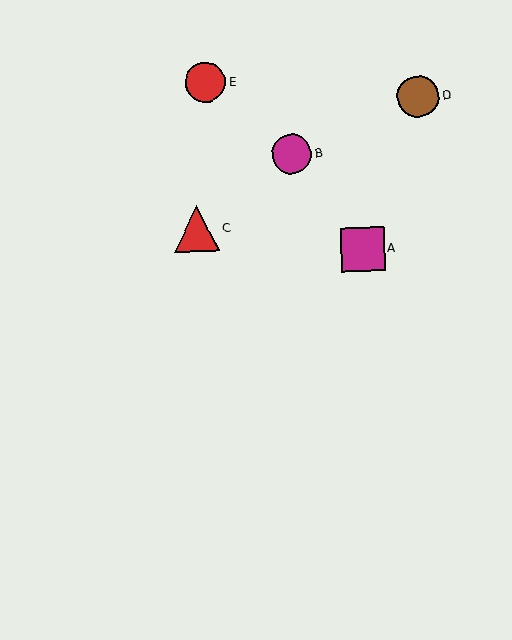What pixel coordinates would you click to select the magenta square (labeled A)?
Click at (362, 249) to select the magenta square A.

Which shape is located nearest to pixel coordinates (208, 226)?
The red triangle (labeled C) at (197, 229) is nearest to that location.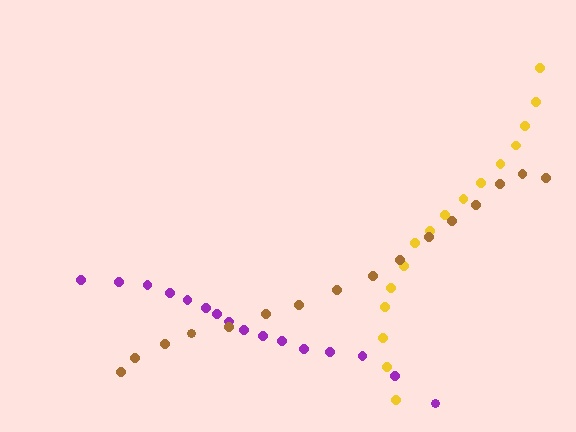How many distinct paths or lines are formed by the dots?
There are 3 distinct paths.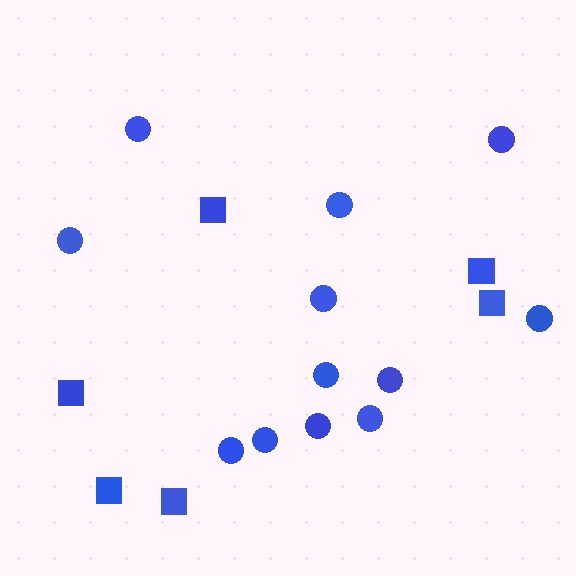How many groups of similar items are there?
There are 2 groups: one group of squares (6) and one group of circles (12).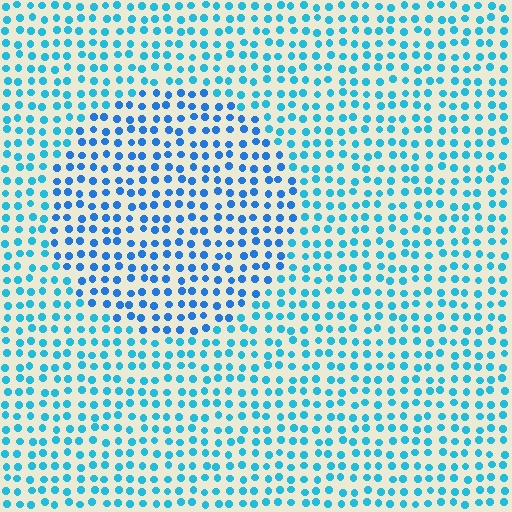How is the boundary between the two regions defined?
The boundary is defined purely by a slight shift in hue (about 23 degrees). Spacing, size, and orientation are identical on both sides.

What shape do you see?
I see a circle.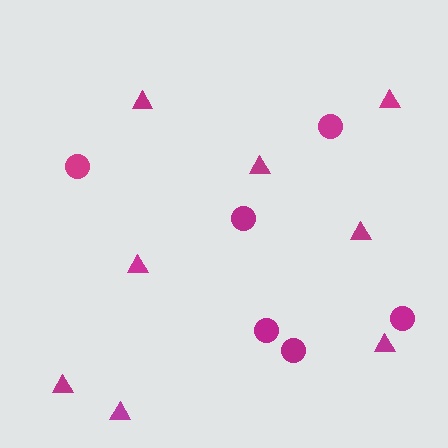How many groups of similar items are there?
There are 2 groups: one group of triangles (8) and one group of circles (6).